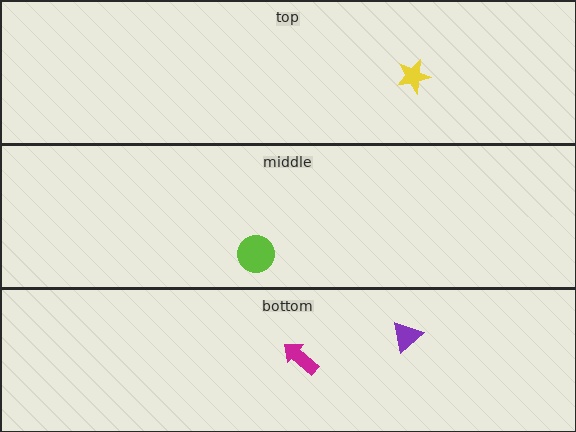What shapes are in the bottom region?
The purple triangle, the magenta arrow.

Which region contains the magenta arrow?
The bottom region.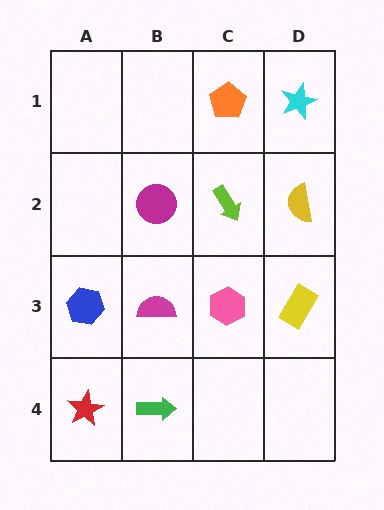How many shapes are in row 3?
4 shapes.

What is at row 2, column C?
A lime arrow.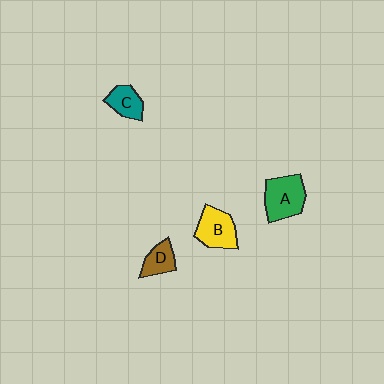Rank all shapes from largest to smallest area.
From largest to smallest: A (green), B (yellow), C (teal), D (brown).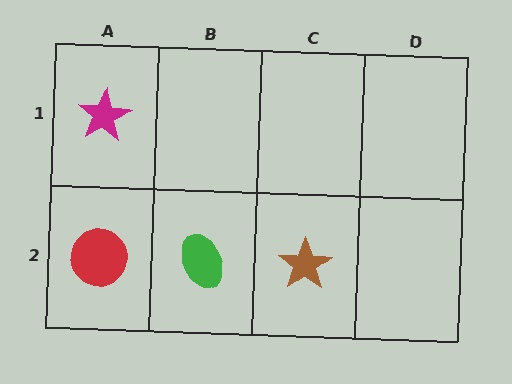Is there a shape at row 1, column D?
No, that cell is empty.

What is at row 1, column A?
A magenta star.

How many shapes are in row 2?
3 shapes.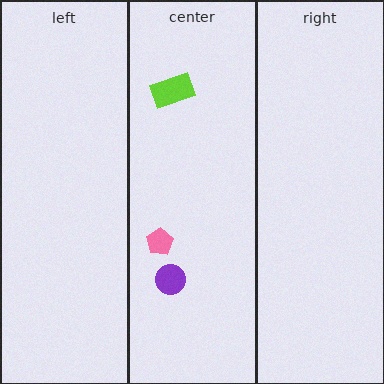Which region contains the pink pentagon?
The center region.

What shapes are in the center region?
The lime rectangle, the pink pentagon, the purple circle.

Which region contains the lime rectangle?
The center region.